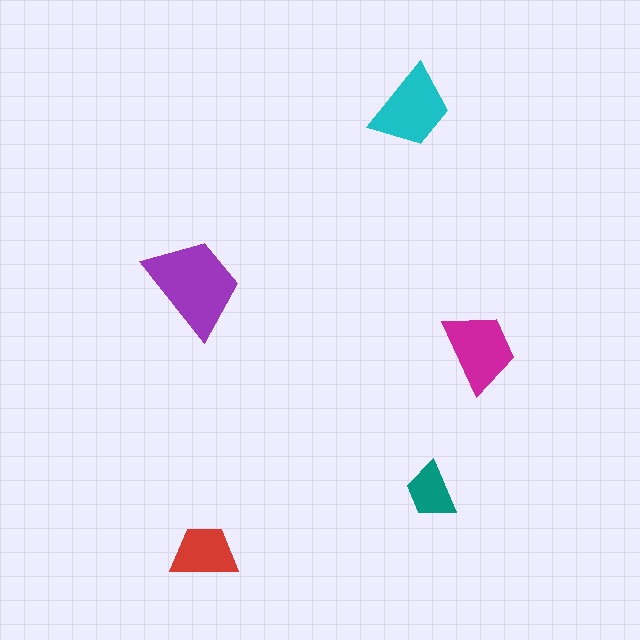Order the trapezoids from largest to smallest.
the purple one, the cyan one, the magenta one, the red one, the teal one.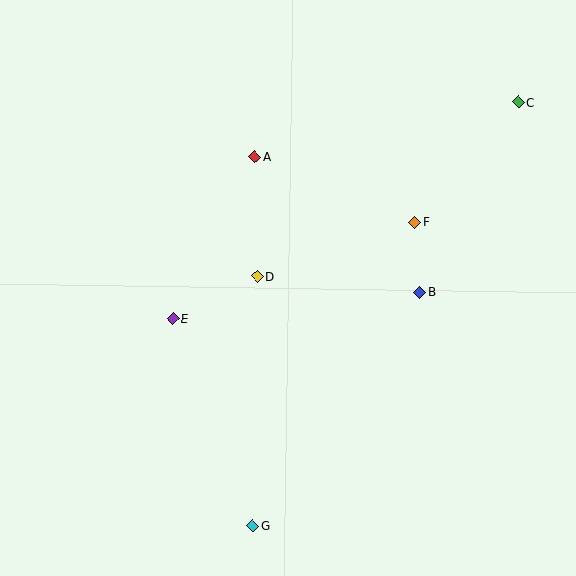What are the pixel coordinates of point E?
Point E is at (173, 319).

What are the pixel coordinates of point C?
Point C is at (518, 102).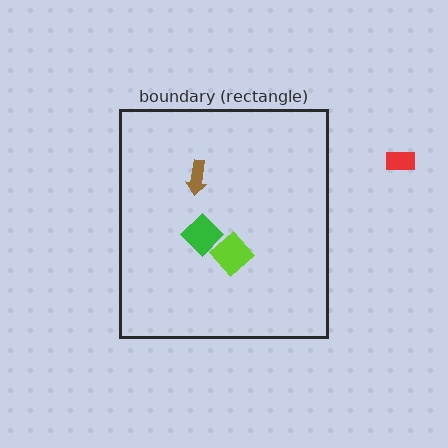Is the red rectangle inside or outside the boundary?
Outside.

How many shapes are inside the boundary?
3 inside, 1 outside.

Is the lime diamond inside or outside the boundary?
Inside.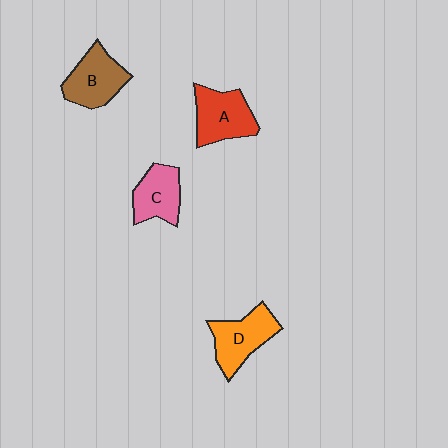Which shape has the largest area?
Shape A (red).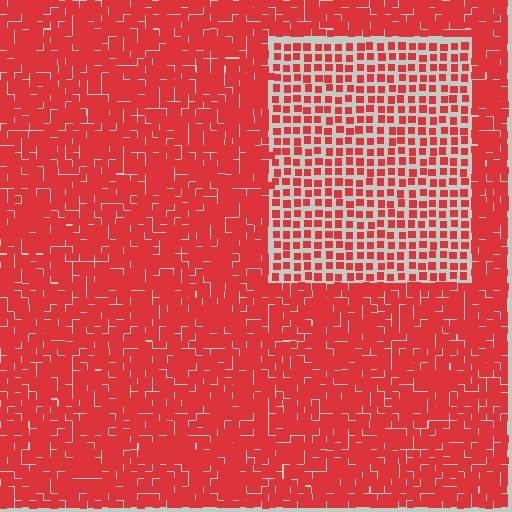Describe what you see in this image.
The image contains small red elements arranged at two different densities. A rectangle-shaped region is visible where the elements are less densely packed than the surrounding area.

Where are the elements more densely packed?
The elements are more densely packed outside the rectangle boundary.